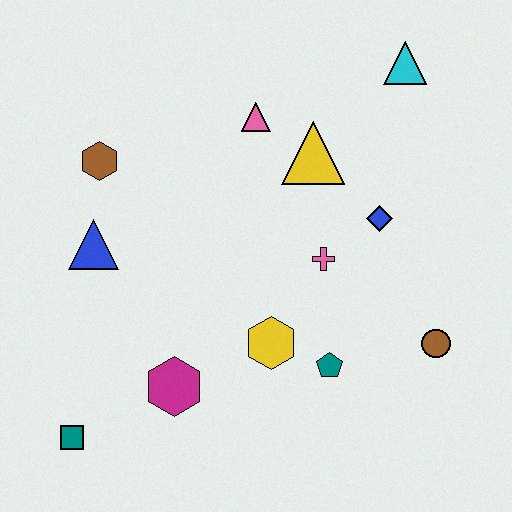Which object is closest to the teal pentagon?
The yellow hexagon is closest to the teal pentagon.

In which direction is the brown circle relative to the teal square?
The brown circle is to the right of the teal square.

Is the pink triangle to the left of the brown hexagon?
No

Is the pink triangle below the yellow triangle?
No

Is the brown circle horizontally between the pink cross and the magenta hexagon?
No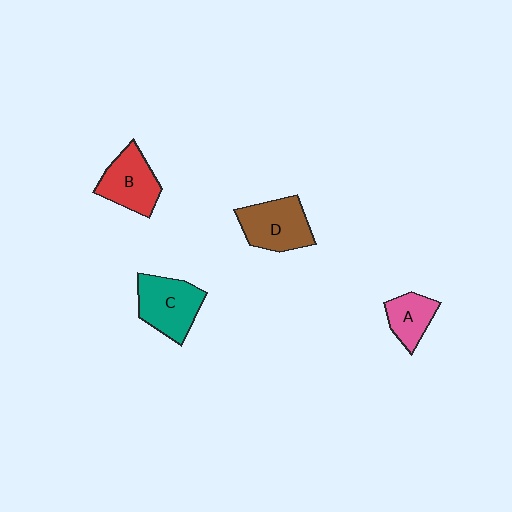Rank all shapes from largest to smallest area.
From largest to smallest: C (teal), D (brown), B (red), A (pink).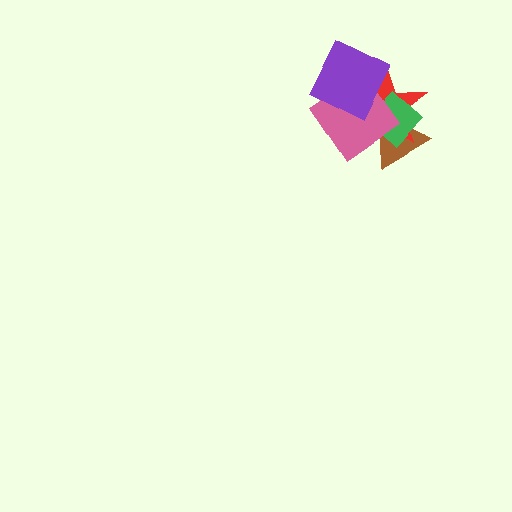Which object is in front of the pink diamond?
The purple diamond is in front of the pink diamond.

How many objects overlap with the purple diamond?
3 objects overlap with the purple diamond.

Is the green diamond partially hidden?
Yes, it is partially covered by another shape.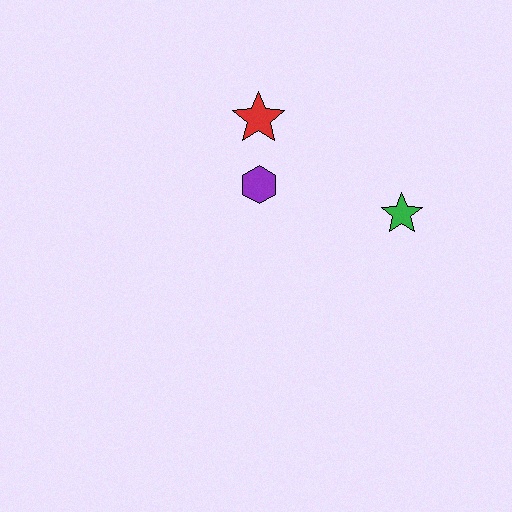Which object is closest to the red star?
The purple hexagon is closest to the red star.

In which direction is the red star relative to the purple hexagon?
The red star is above the purple hexagon.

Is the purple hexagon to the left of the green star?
Yes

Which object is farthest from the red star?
The green star is farthest from the red star.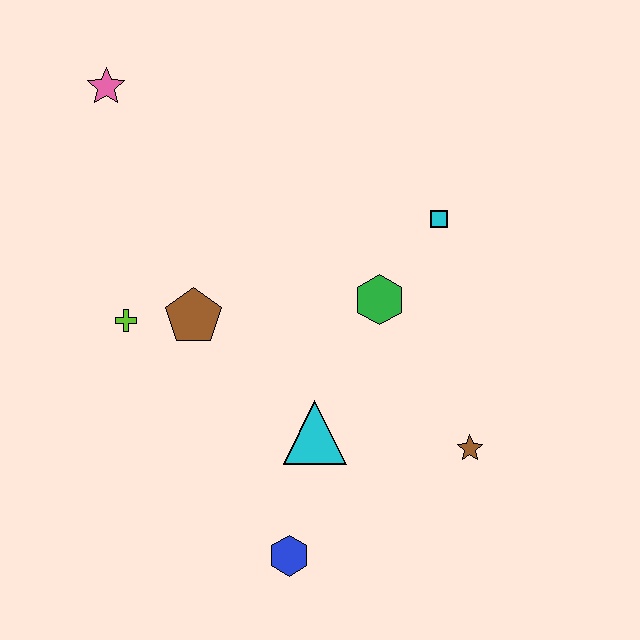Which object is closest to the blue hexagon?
The cyan triangle is closest to the blue hexagon.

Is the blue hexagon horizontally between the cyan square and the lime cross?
Yes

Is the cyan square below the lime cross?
No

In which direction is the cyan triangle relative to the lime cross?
The cyan triangle is to the right of the lime cross.